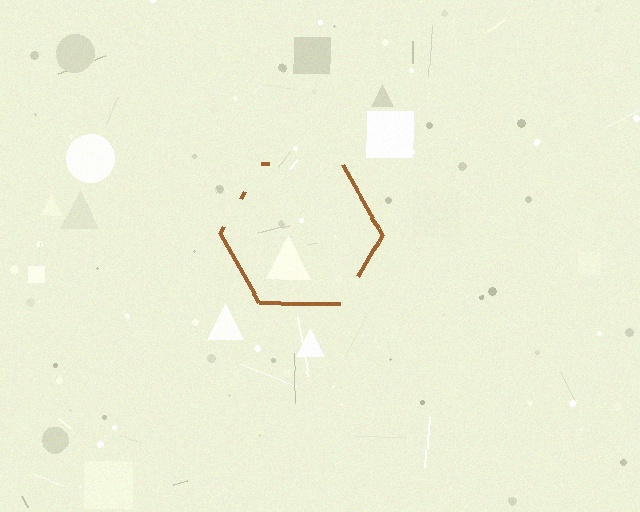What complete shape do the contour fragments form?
The contour fragments form a hexagon.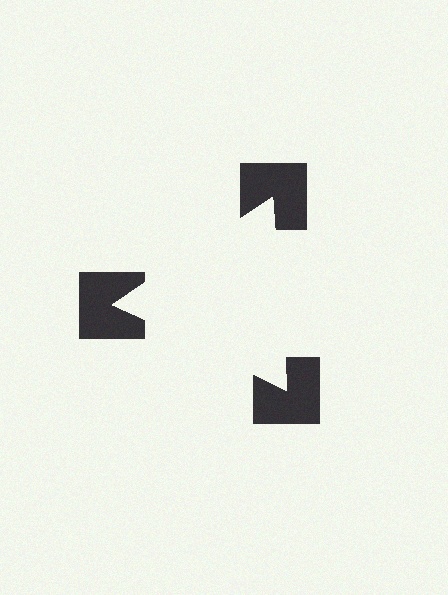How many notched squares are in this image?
There are 3 — one at each vertex of the illusory triangle.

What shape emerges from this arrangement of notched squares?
An illusory triangle — its edges are inferred from the aligned wedge cuts in the notched squares, not physically drawn.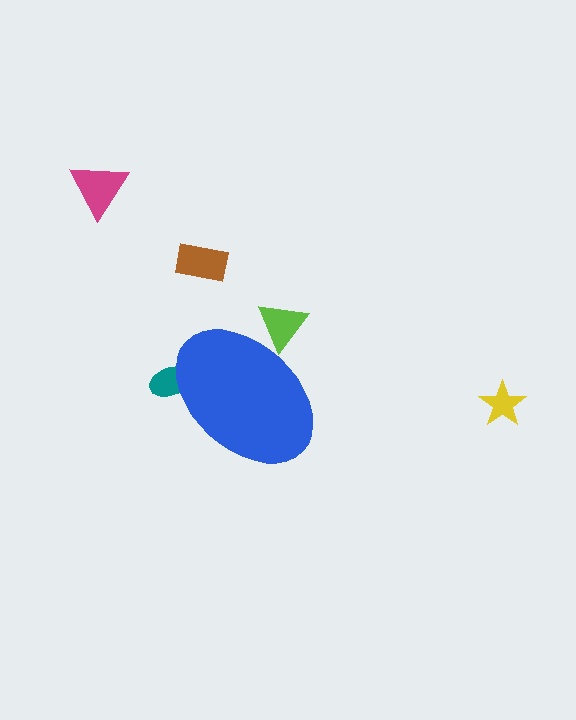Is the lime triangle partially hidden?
Yes, the lime triangle is partially hidden behind the blue ellipse.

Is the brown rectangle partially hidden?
No, the brown rectangle is fully visible.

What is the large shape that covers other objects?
A blue ellipse.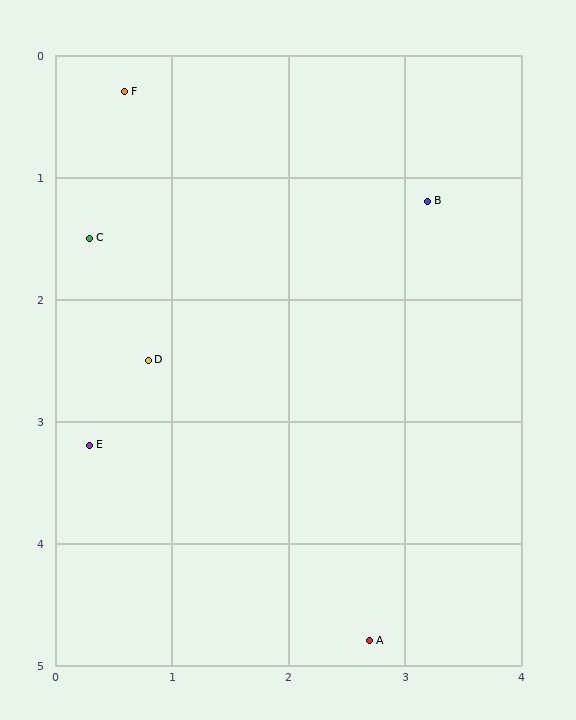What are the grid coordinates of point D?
Point D is at approximately (0.8, 2.5).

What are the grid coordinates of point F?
Point F is at approximately (0.6, 0.3).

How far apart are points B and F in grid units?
Points B and F are about 2.8 grid units apart.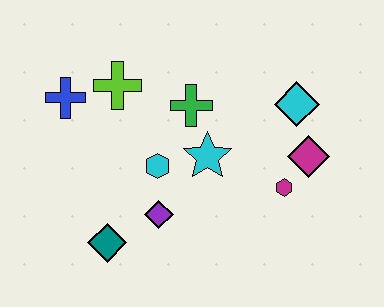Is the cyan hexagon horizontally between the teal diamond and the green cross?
Yes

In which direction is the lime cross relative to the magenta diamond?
The lime cross is to the left of the magenta diamond.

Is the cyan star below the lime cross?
Yes